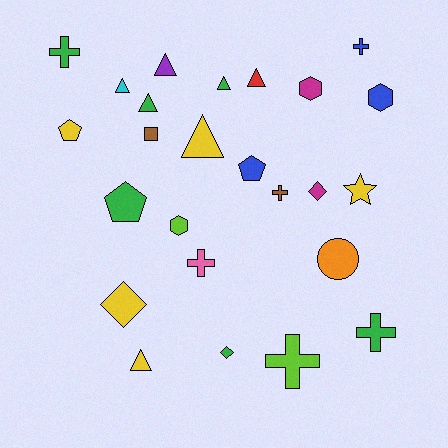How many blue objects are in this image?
There are 3 blue objects.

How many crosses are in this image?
There are 6 crosses.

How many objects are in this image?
There are 25 objects.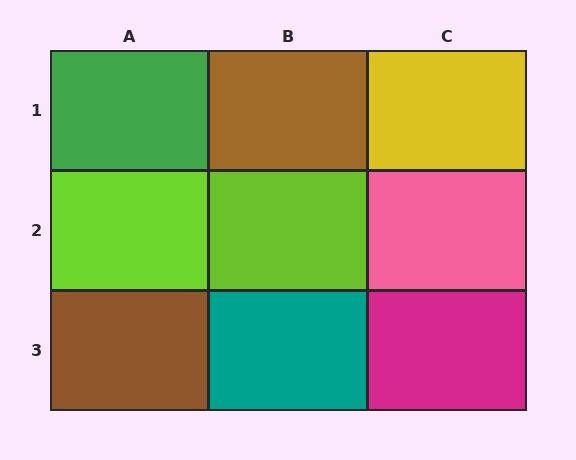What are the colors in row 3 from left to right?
Brown, teal, magenta.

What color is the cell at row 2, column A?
Lime.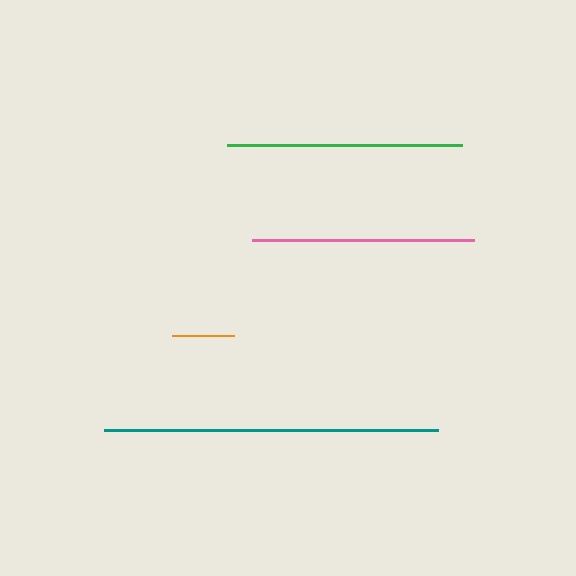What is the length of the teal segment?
The teal segment is approximately 334 pixels long.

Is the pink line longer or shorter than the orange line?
The pink line is longer than the orange line.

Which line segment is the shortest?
The orange line is the shortest at approximately 63 pixels.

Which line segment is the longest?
The teal line is the longest at approximately 334 pixels.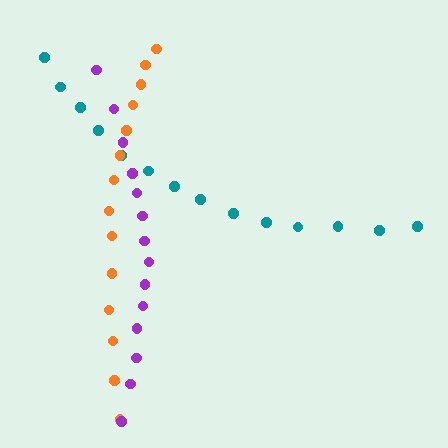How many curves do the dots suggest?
There are 3 distinct paths.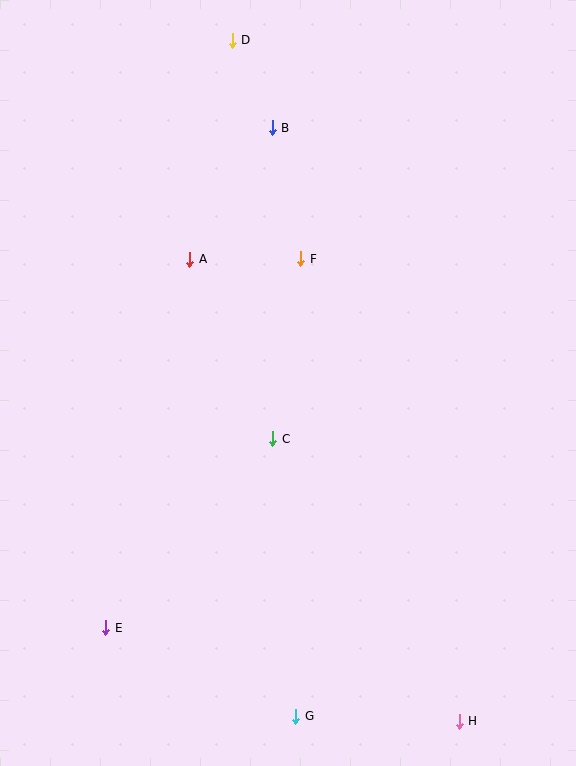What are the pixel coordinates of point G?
Point G is at (296, 716).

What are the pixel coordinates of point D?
Point D is at (232, 40).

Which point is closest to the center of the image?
Point C at (273, 439) is closest to the center.